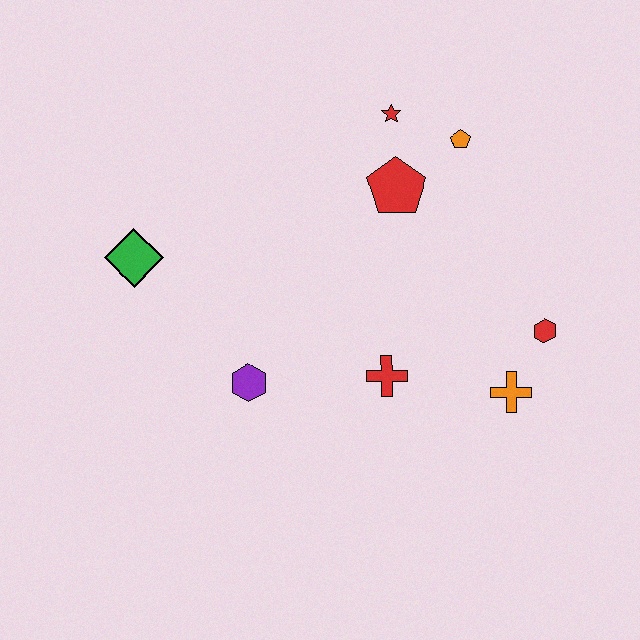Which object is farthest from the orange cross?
The green diamond is farthest from the orange cross.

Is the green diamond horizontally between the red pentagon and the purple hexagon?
No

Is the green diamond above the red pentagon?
No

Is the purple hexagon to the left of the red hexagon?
Yes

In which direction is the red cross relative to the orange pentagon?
The red cross is below the orange pentagon.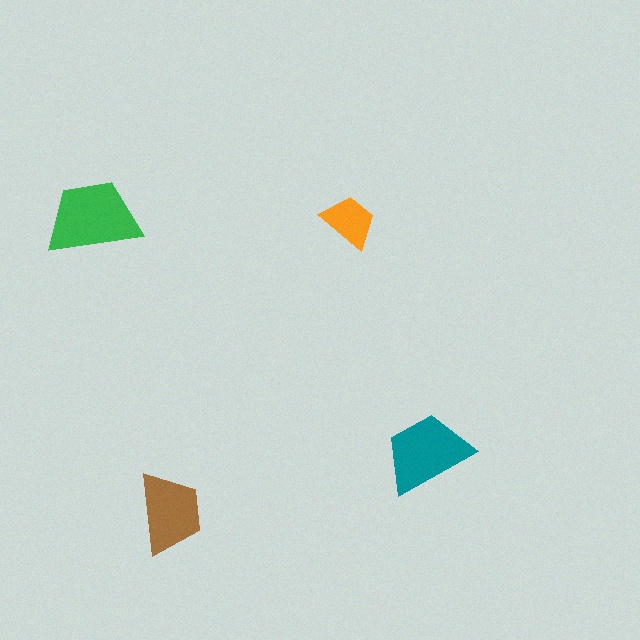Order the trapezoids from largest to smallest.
the green one, the teal one, the brown one, the orange one.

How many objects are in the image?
There are 4 objects in the image.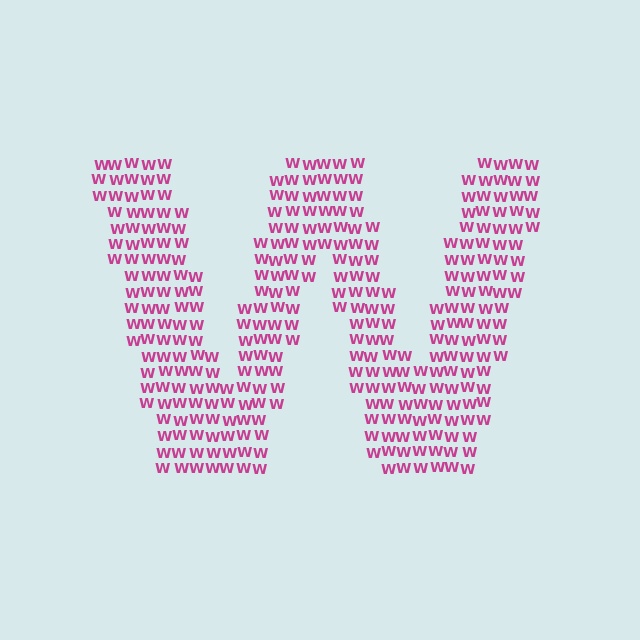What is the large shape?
The large shape is the letter W.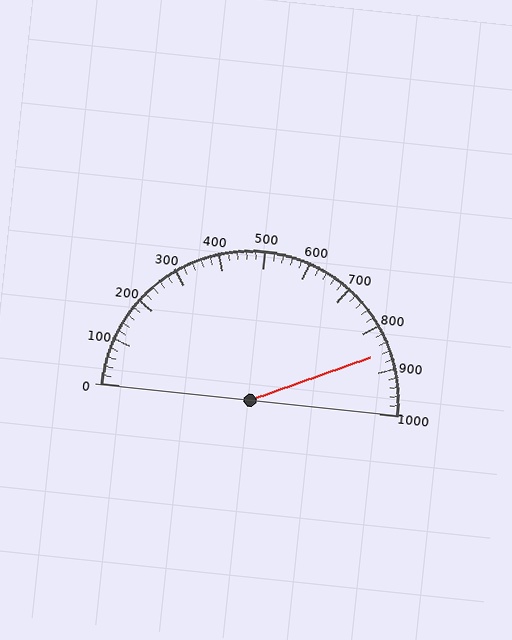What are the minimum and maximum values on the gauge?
The gauge ranges from 0 to 1000.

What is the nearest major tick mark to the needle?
The nearest major tick mark is 900.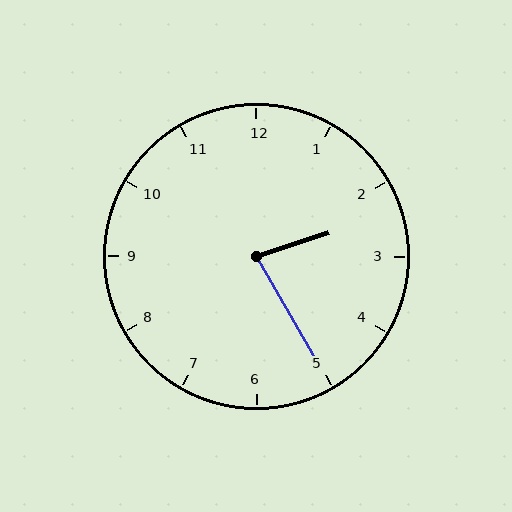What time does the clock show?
2:25.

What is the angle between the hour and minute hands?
Approximately 78 degrees.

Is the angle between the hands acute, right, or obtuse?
It is acute.